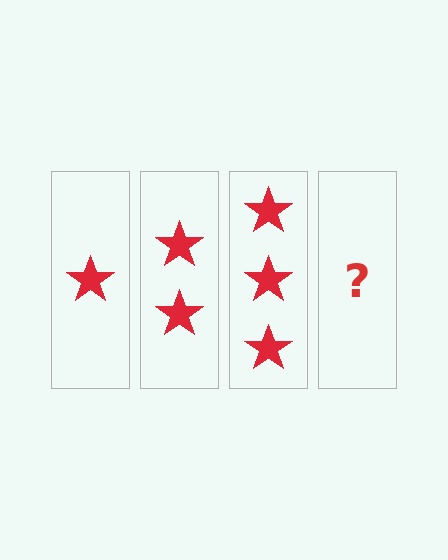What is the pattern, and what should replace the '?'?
The pattern is that each step adds one more star. The '?' should be 4 stars.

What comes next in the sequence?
The next element should be 4 stars.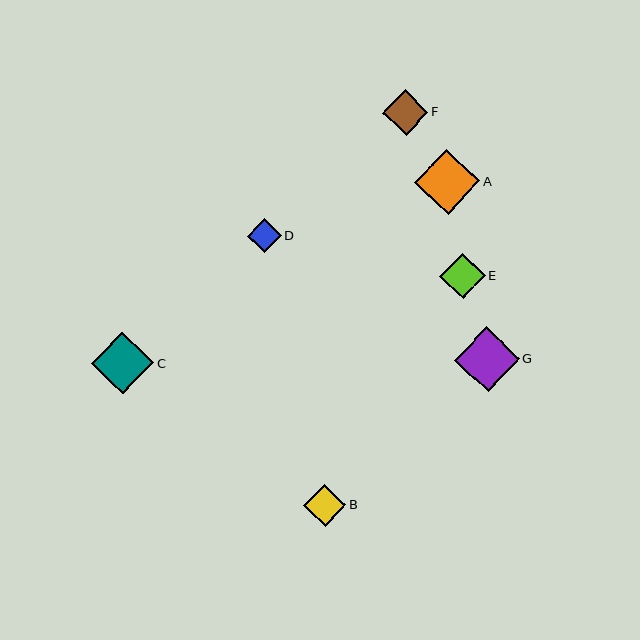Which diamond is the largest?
Diamond A is the largest with a size of approximately 65 pixels.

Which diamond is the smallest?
Diamond D is the smallest with a size of approximately 34 pixels.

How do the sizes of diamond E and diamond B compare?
Diamond E and diamond B are approximately the same size.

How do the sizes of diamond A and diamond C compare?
Diamond A and diamond C are approximately the same size.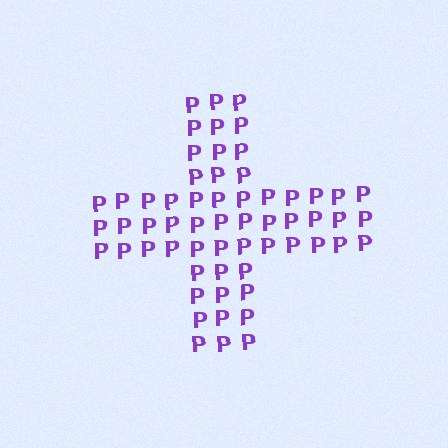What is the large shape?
The large shape is a cross.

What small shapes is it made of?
It is made of small letter P's.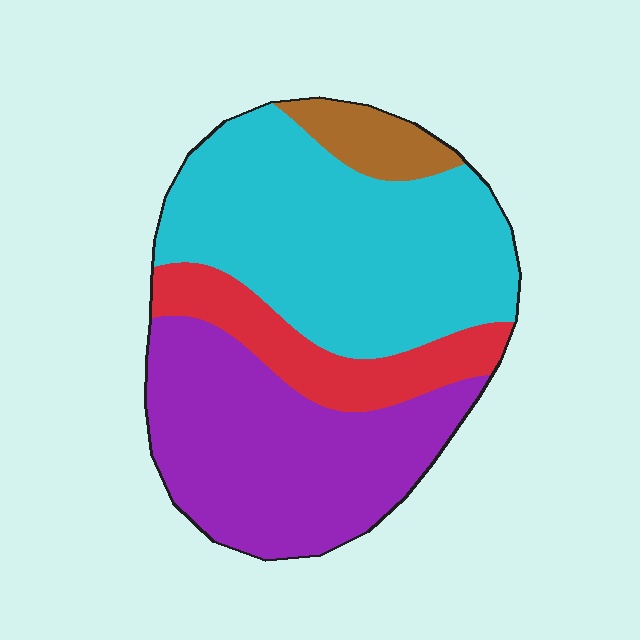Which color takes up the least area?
Brown, at roughly 5%.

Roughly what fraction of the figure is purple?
Purple takes up about three eighths (3/8) of the figure.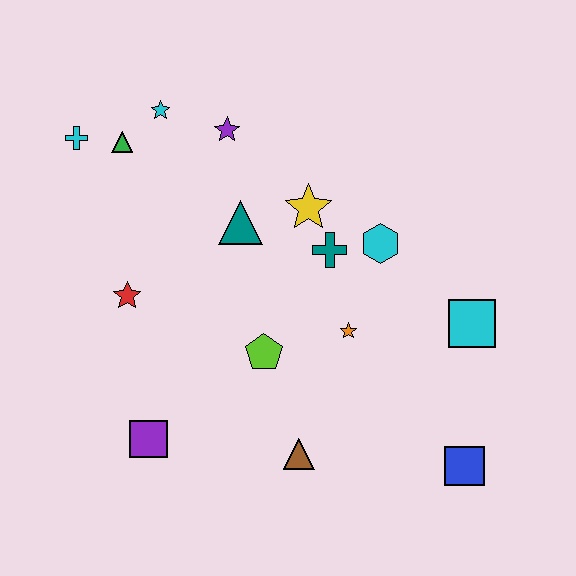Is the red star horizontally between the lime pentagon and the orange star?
No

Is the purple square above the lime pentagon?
No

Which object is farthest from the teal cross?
The cyan cross is farthest from the teal cross.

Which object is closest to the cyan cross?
The green triangle is closest to the cyan cross.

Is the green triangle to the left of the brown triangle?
Yes